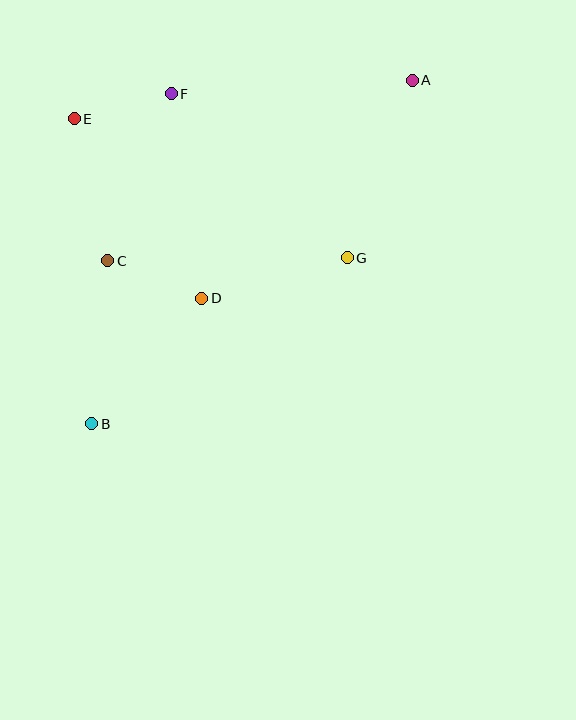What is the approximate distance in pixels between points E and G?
The distance between E and G is approximately 307 pixels.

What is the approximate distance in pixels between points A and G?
The distance between A and G is approximately 189 pixels.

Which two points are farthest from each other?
Points A and B are farthest from each other.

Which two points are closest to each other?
Points E and F are closest to each other.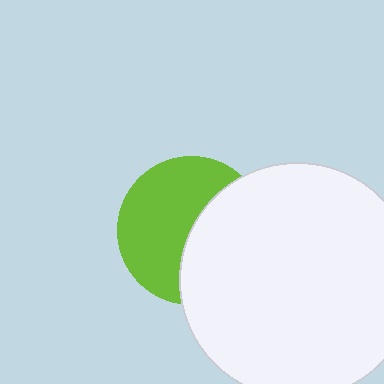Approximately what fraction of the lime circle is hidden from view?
Roughly 44% of the lime circle is hidden behind the white circle.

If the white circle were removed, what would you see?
You would see the complete lime circle.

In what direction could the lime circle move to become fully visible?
The lime circle could move left. That would shift it out from behind the white circle entirely.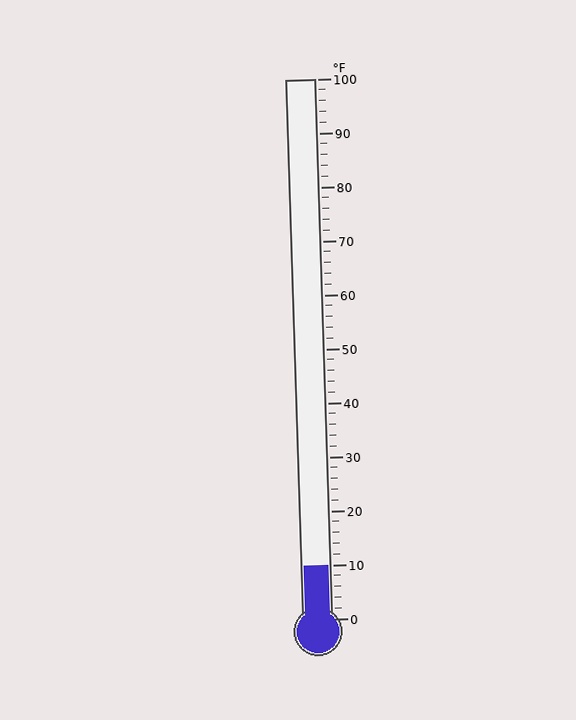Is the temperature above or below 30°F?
The temperature is below 30°F.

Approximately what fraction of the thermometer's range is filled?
The thermometer is filled to approximately 10% of its range.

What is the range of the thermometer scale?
The thermometer scale ranges from 0°F to 100°F.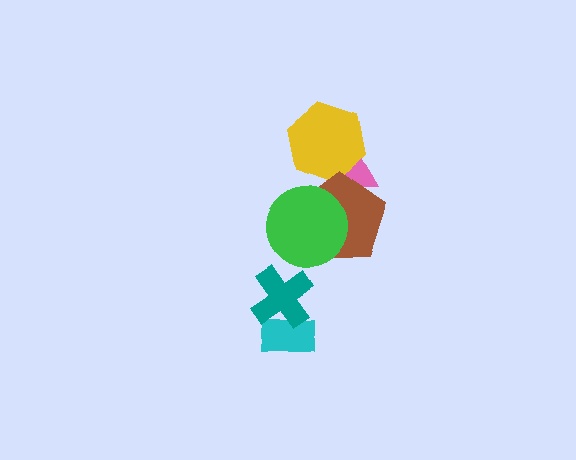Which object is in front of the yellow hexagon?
The brown pentagon is in front of the yellow hexagon.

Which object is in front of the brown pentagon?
The green circle is in front of the brown pentagon.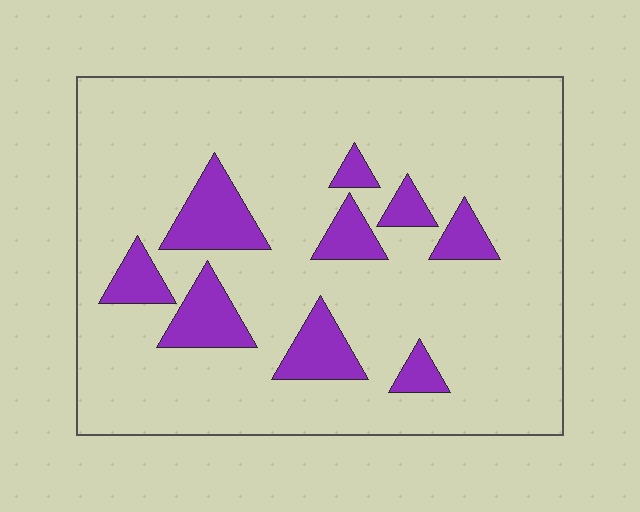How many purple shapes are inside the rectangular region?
9.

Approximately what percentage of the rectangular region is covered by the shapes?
Approximately 15%.